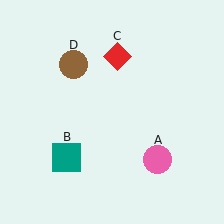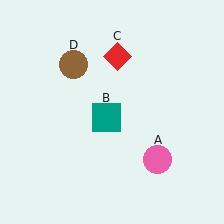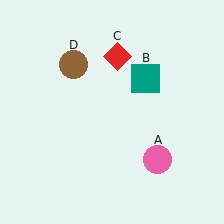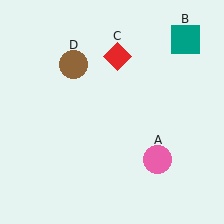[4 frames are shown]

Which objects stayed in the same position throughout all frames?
Pink circle (object A) and red diamond (object C) and brown circle (object D) remained stationary.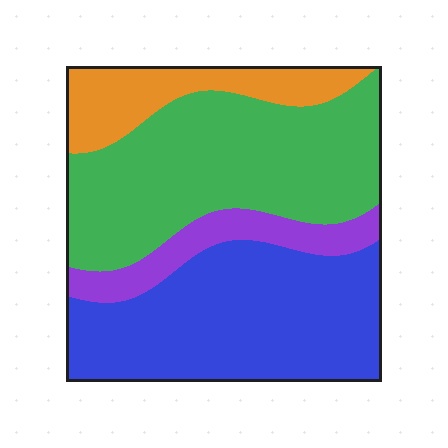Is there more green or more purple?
Green.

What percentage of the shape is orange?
Orange takes up about one eighth (1/8) of the shape.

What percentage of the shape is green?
Green covers 39% of the shape.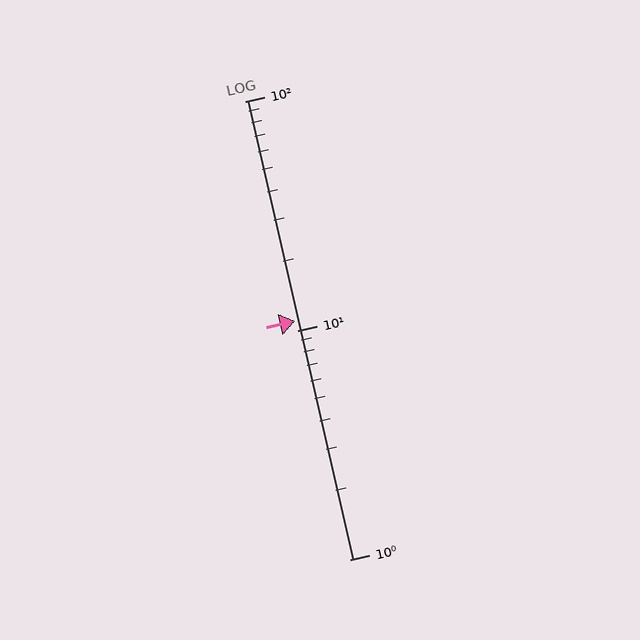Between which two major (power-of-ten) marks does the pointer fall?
The pointer is between 10 and 100.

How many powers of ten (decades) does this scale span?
The scale spans 2 decades, from 1 to 100.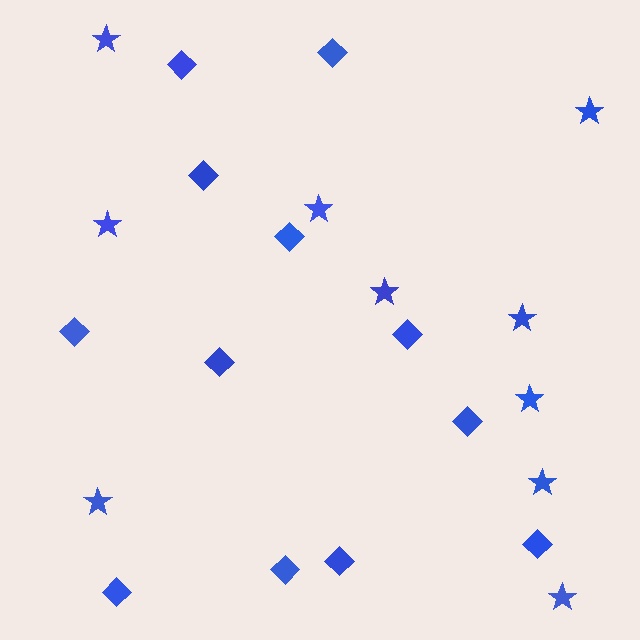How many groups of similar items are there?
There are 2 groups: one group of diamonds (12) and one group of stars (10).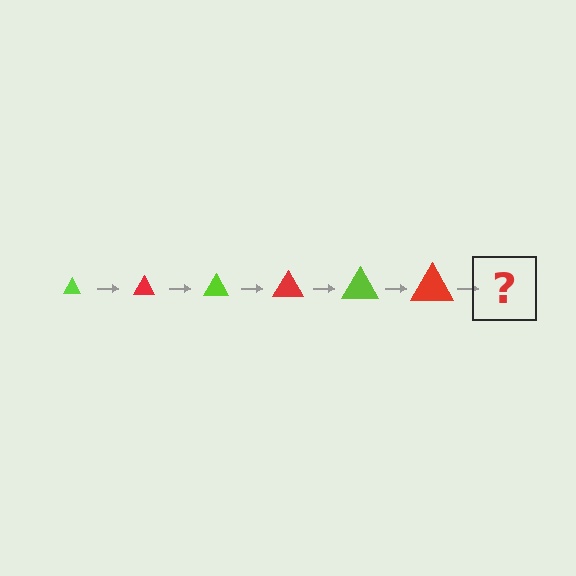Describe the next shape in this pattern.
It should be a lime triangle, larger than the previous one.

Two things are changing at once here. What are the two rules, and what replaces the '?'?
The two rules are that the triangle grows larger each step and the color cycles through lime and red. The '?' should be a lime triangle, larger than the previous one.